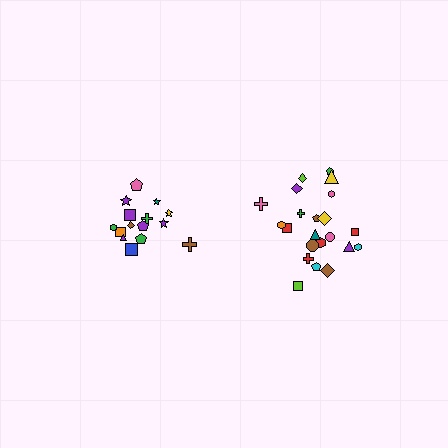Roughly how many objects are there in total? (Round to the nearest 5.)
Roughly 35 objects in total.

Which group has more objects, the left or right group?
The right group.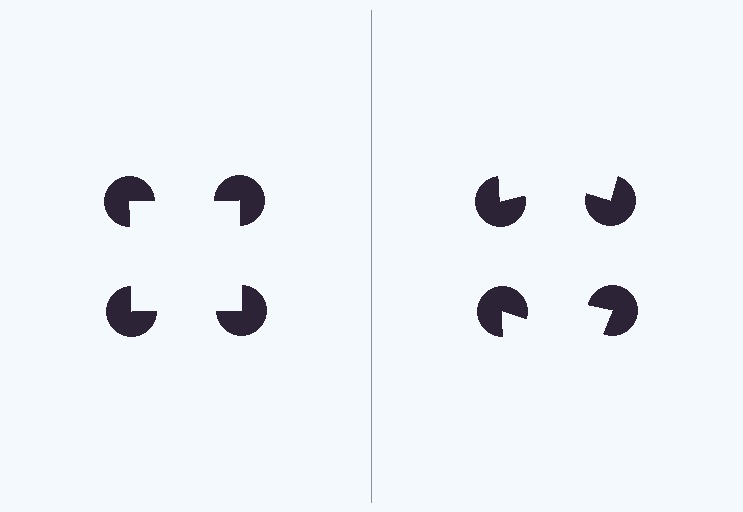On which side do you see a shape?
An illusory square appears on the left side. On the right side the wedge cuts are rotated, so no coherent shape forms.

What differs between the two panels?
The pac-man discs are positioned identically on both sides; only the wedge orientations differ. On the left they align to a square; on the right they are misaligned.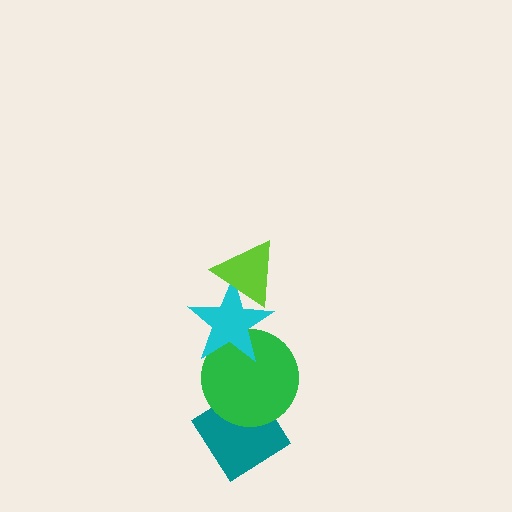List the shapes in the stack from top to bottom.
From top to bottom: the lime triangle, the cyan star, the green circle, the teal diamond.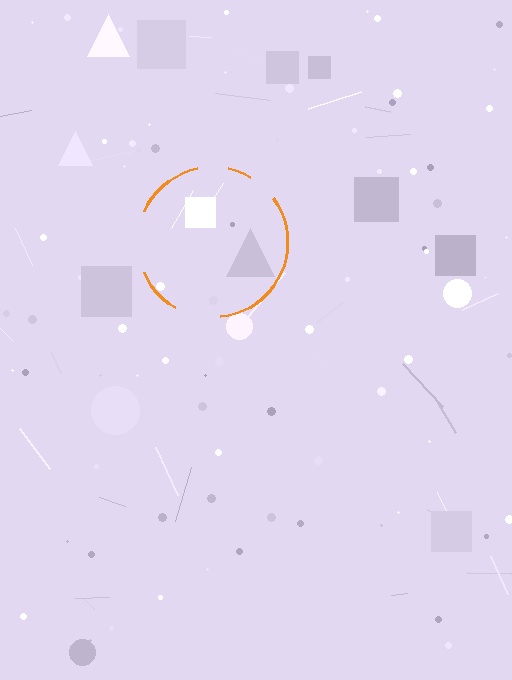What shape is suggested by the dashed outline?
The dashed outline suggests a circle.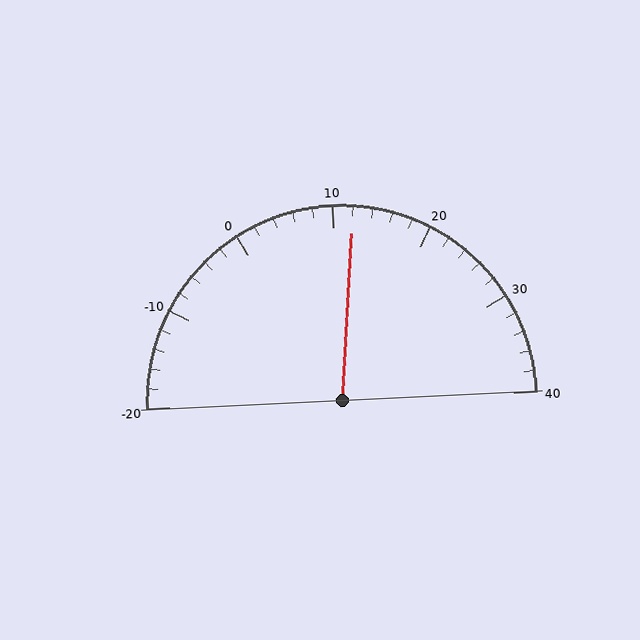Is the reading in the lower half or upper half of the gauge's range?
The reading is in the upper half of the range (-20 to 40).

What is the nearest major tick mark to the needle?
The nearest major tick mark is 10.